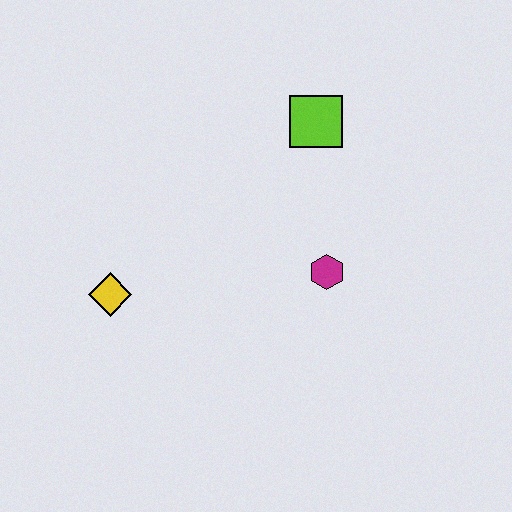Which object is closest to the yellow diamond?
The magenta hexagon is closest to the yellow diamond.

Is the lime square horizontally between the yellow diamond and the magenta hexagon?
Yes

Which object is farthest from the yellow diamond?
The lime square is farthest from the yellow diamond.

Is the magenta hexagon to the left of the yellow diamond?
No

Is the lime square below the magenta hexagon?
No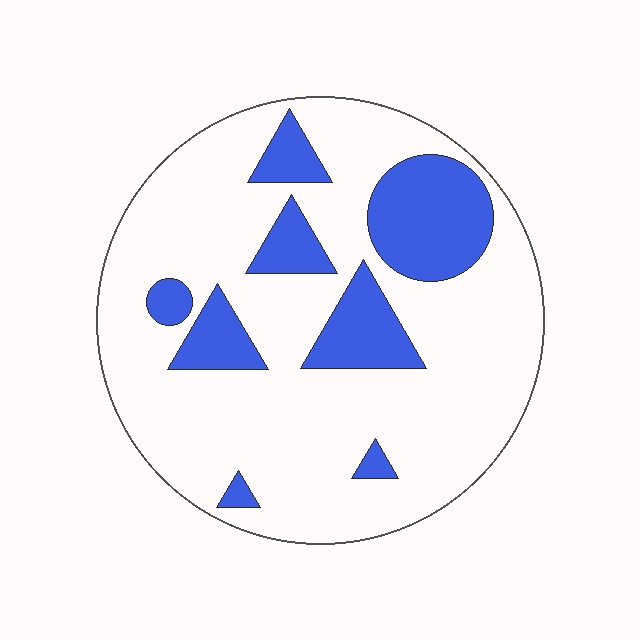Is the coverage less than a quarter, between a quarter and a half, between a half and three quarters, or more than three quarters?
Less than a quarter.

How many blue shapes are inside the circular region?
8.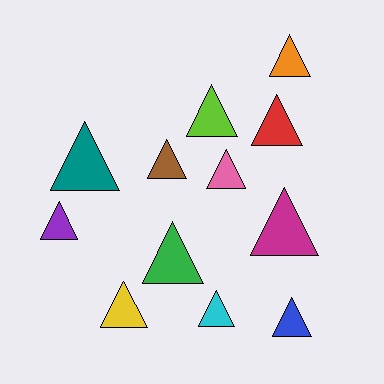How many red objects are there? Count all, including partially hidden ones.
There is 1 red object.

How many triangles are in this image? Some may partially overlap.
There are 12 triangles.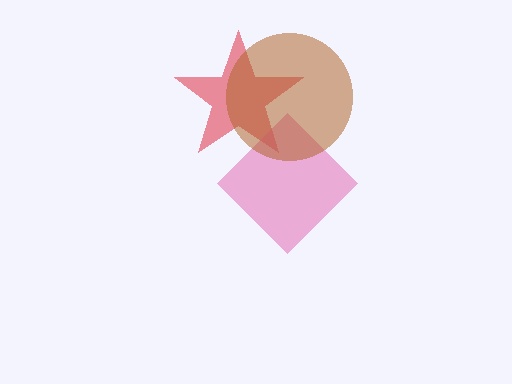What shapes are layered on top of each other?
The layered shapes are: a red star, a pink diamond, a brown circle.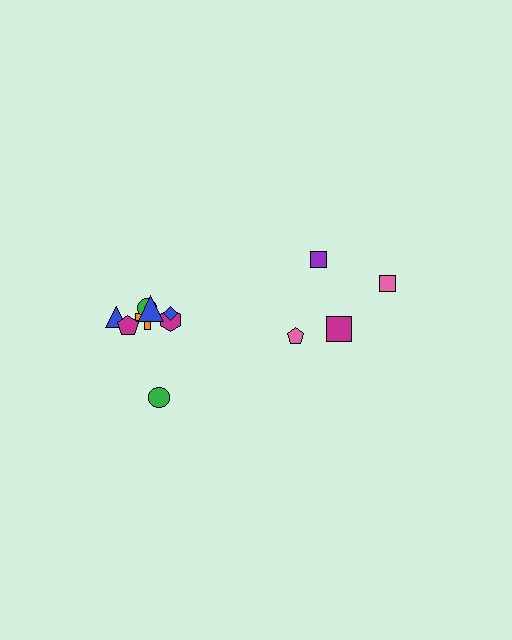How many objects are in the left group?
There are 8 objects.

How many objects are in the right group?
There are 4 objects.